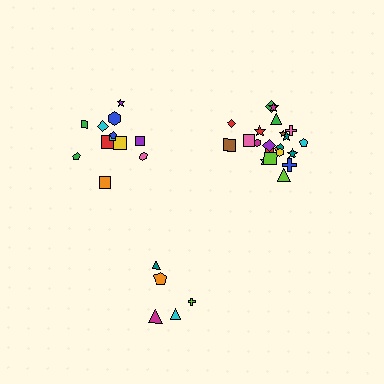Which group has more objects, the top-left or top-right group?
The top-right group.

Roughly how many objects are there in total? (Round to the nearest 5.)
Roughly 40 objects in total.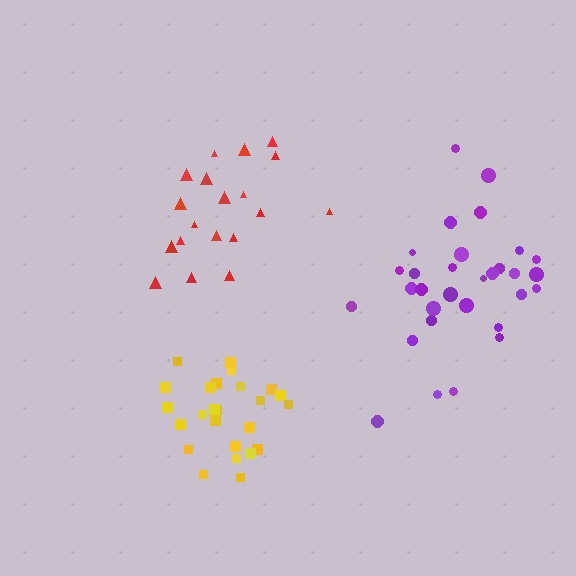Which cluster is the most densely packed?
Yellow.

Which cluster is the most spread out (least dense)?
Red.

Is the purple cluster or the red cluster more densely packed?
Purple.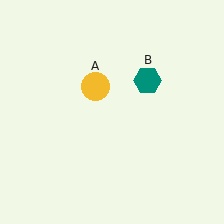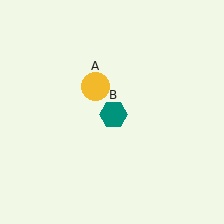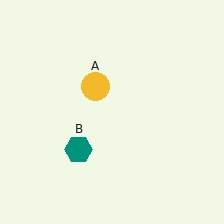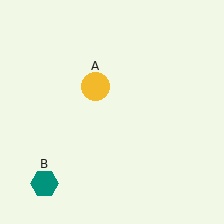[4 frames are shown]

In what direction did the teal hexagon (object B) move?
The teal hexagon (object B) moved down and to the left.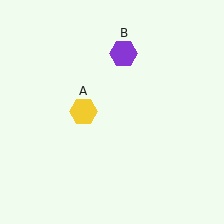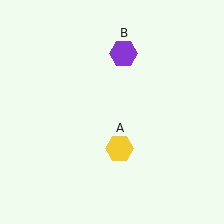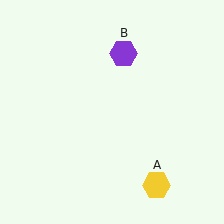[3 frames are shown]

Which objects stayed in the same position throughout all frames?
Purple hexagon (object B) remained stationary.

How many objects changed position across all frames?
1 object changed position: yellow hexagon (object A).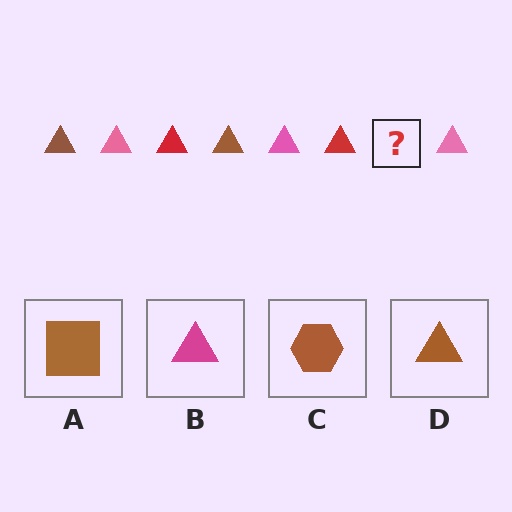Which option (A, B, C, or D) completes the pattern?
D.